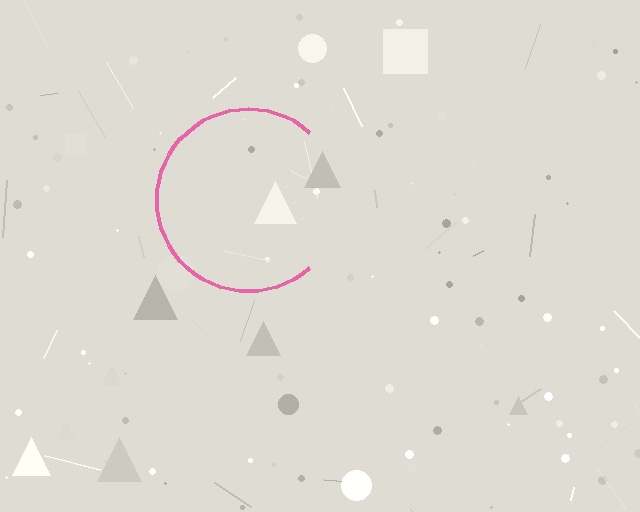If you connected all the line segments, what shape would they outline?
They would outline a circle.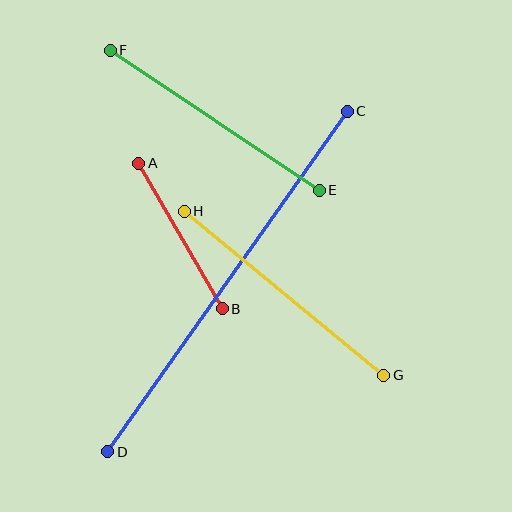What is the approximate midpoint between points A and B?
The midpoint is at approximately (181, 236) pixels.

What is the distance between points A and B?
The distance is approximately 168 pixels.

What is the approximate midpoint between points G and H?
The midpoint is at approximately (284, 293) pixels.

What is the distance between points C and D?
The distance is approximately 416 pixels.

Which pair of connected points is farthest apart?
Points C and D are farthest apart.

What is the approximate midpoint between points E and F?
The midpoint is at approximately (215, 120) pixels.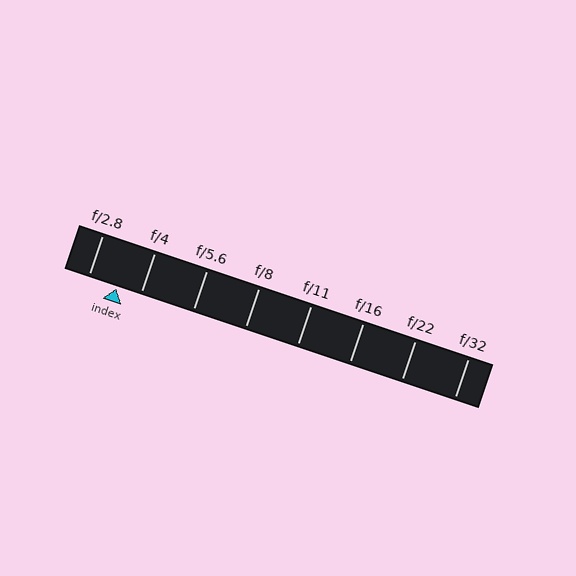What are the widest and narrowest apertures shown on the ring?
The widest aperture shown is f/2.8 and the narrowest is f/32.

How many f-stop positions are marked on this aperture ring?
There are 8 f-stop positions marked.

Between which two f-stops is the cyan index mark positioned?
The index mark is between f/2.8 and f/4.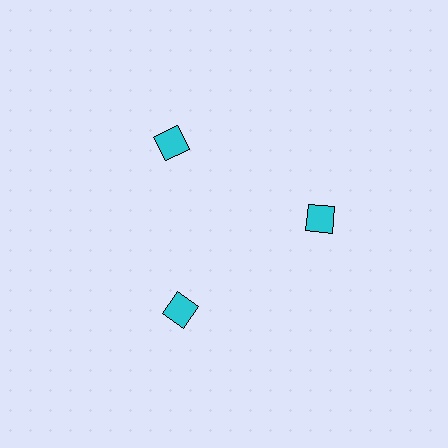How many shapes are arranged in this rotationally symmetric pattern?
There are 3 shapes, arranged in 3 groups of 1.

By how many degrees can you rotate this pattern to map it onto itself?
The pattern maps onto itself every 120 degrees of rotation.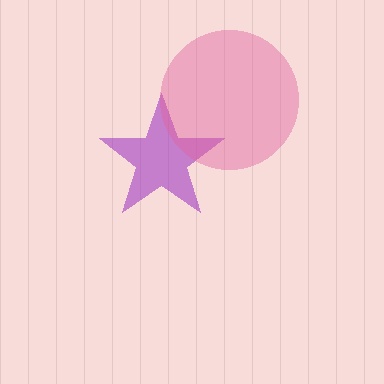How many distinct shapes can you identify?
There are 2 distinct shapes: a purple star, a pink circle.